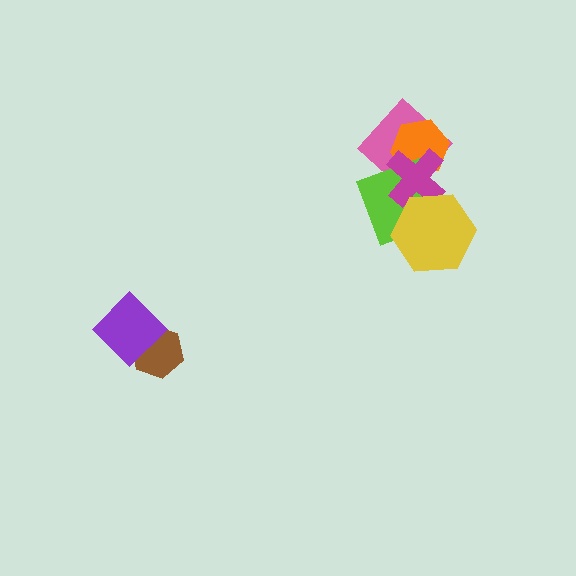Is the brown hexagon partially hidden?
Yes, it is partially covered by another shape.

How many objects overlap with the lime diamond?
4 objects overlap with the lime diamond.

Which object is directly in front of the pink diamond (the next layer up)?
The orange hexagon is directly in front of the pink diamond.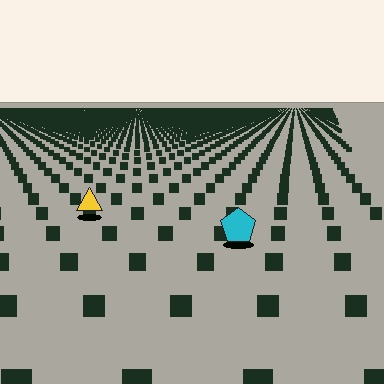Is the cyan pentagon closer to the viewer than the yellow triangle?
Yes. The cyan pentagon is closer — you can tell from the texture gradient: the ground texture is coarser near it.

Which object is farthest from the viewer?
The yellow triangle is farthest from the viewer. It appears smaller and the ground texture around it is denser.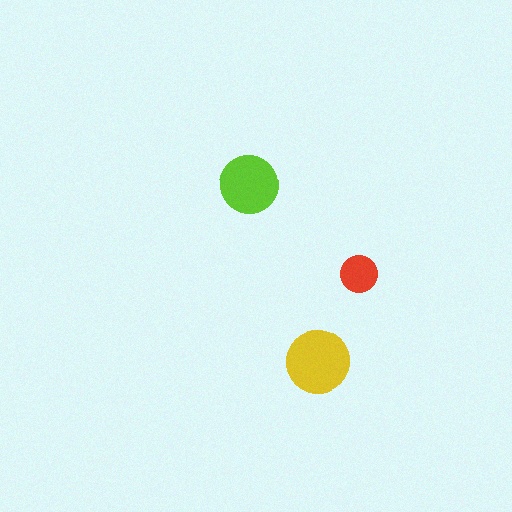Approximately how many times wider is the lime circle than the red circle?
About 1.5 times wider.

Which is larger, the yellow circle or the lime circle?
The yellow one.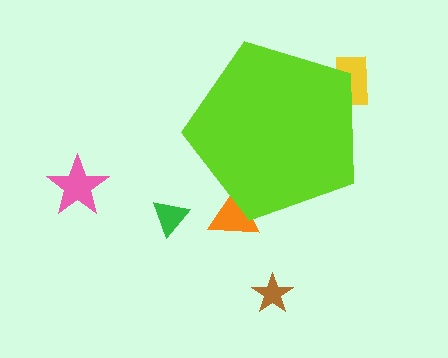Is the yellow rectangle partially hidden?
Yes, the yellow rectangle is partially hidden behind the lime pentagon.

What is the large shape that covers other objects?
A lime pentagon.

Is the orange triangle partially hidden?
Yes, the orange triangle is partially hidden behind the lime pentagon.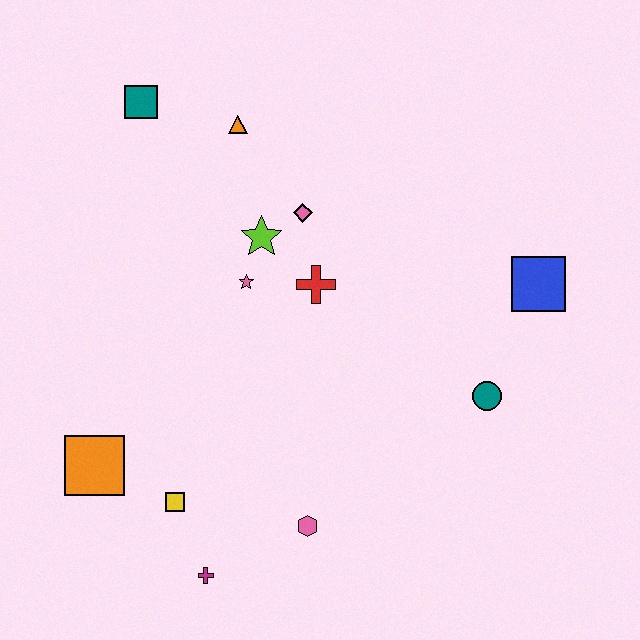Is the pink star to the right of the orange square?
Yes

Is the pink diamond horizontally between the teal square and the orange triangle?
No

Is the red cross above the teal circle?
Yes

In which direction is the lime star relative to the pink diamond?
The lime star is to the left of the pink diamond.